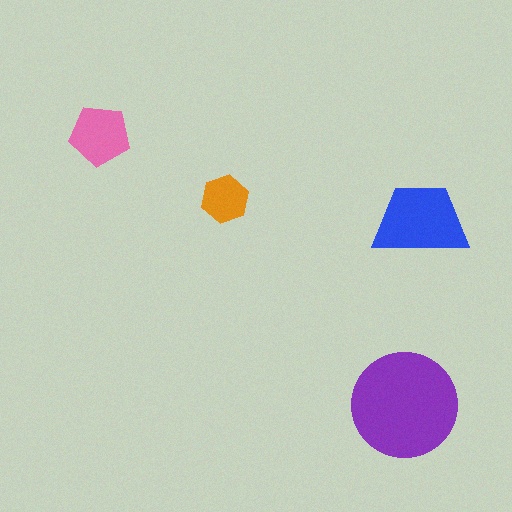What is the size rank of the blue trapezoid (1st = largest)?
2nd.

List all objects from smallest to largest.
The orange hexagon, the pink pentagon, the blue trapezoid, the purple circle.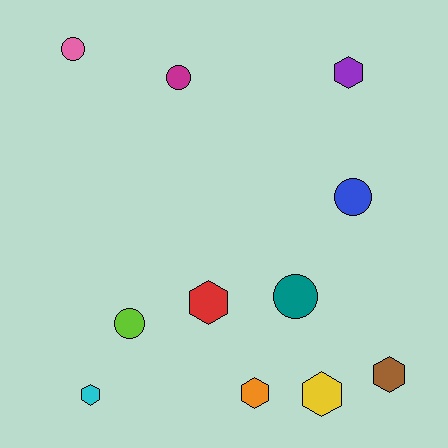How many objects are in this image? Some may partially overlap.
There are 11 objects.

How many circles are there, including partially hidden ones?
There are 5 circles.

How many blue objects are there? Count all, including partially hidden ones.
There is 1 blue object.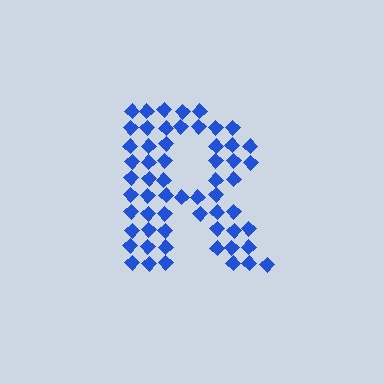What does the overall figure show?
The overall figure shows the letter R.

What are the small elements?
The small elements are diamonds.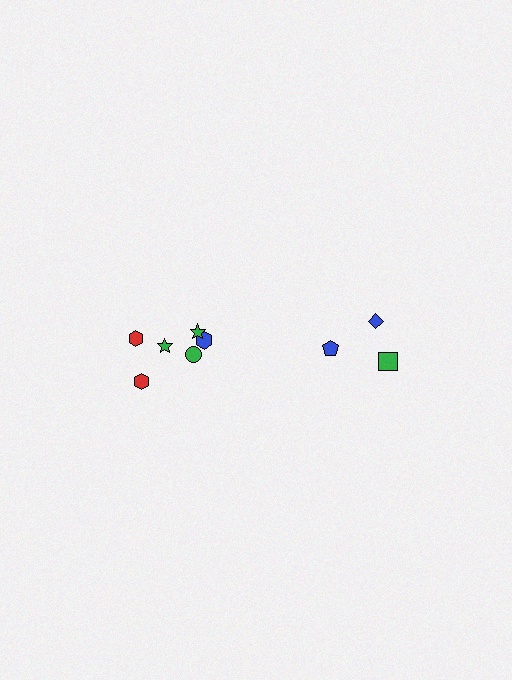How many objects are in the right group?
There are 3 objects.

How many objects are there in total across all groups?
There are 9 objects.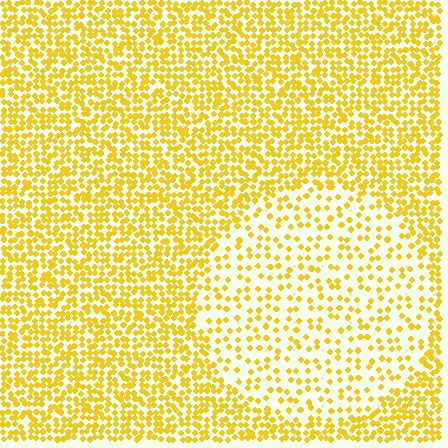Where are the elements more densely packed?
The elements are more densely packed outside the circle boundary.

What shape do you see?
I see a circle.